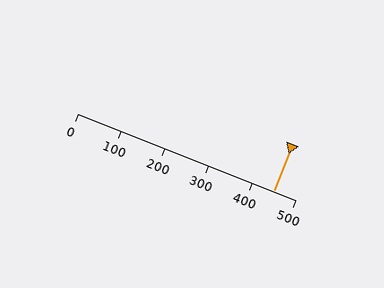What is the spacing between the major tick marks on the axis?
The major ticks are spaced 100 apart.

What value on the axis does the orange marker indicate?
The marker indicates approximately 450.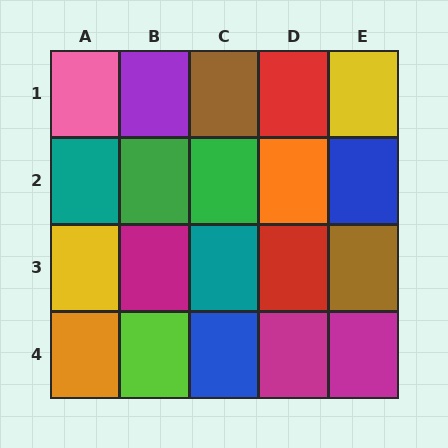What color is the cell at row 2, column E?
Blue.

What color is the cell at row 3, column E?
Brown.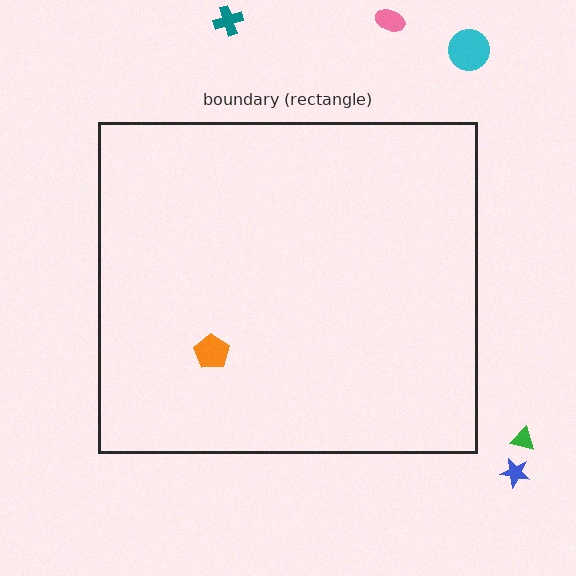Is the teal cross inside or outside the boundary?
Outside.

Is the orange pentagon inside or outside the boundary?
Inside.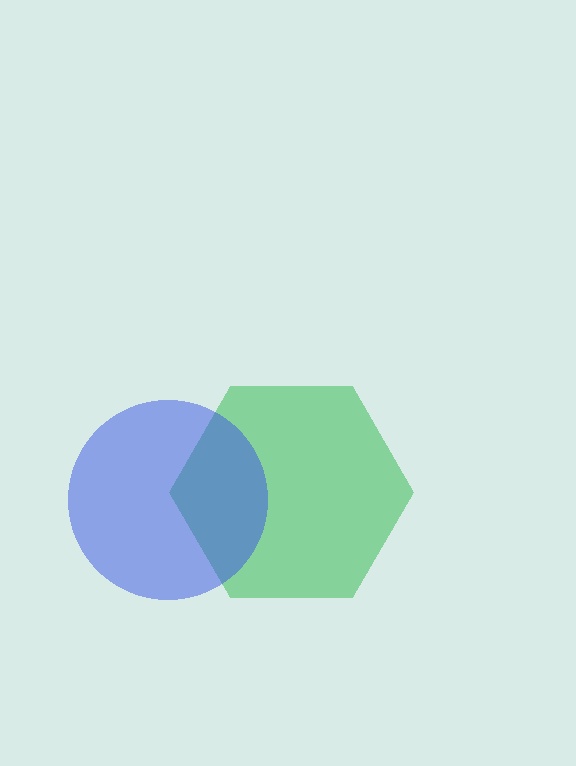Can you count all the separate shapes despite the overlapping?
Yes, there are 2 separate shapes.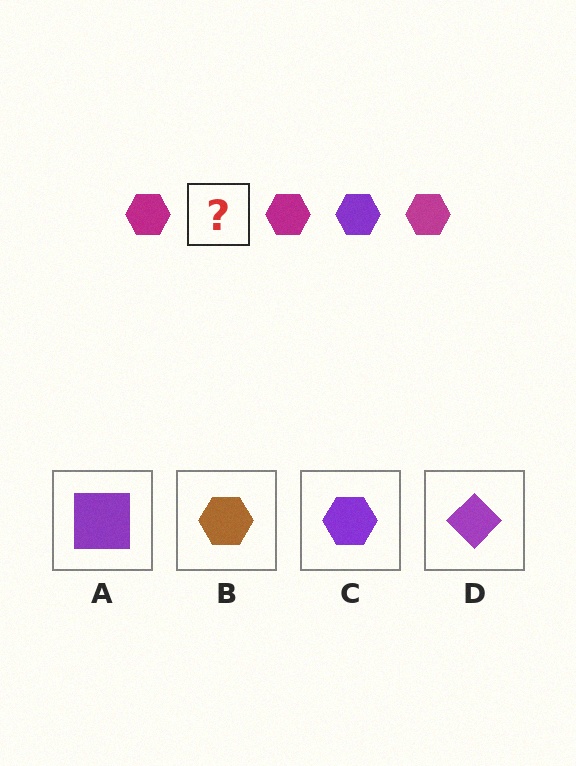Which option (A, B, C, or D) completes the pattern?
C.